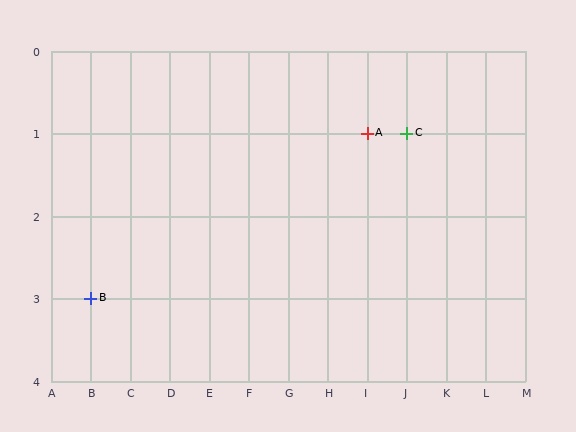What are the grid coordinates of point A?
Point A is at grid coordinates (I, 1).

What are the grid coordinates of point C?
Point C is at grid coordinates (J, 1).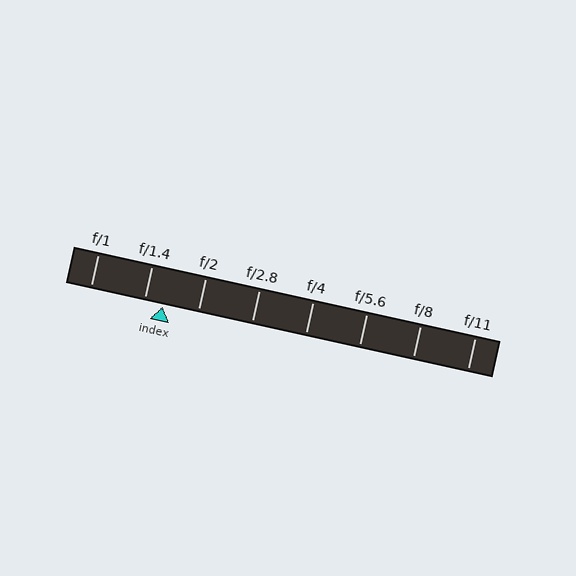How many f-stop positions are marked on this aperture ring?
There are 8 f-stop positions marked.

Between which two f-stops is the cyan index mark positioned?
The index mark is between f/1.4 and f/2.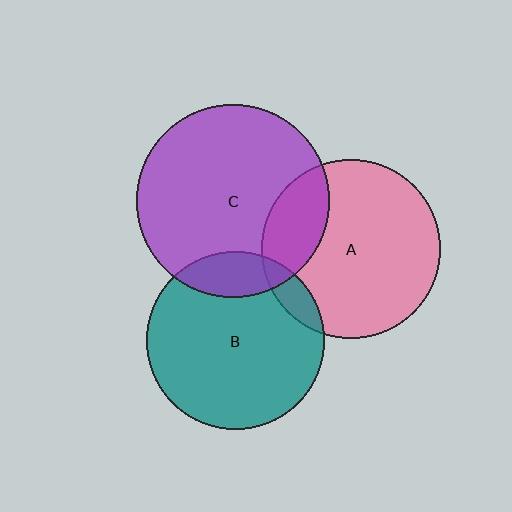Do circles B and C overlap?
Yes.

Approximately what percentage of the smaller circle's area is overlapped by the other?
Approximately 15%.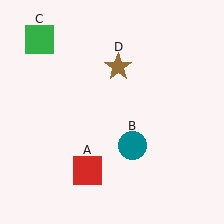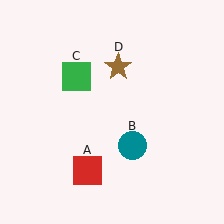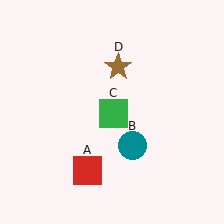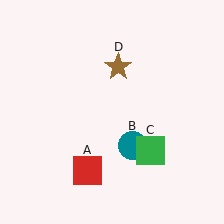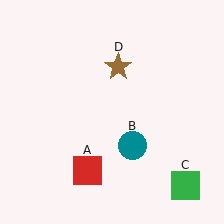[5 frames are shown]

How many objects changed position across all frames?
1 object changed position: green square (object C).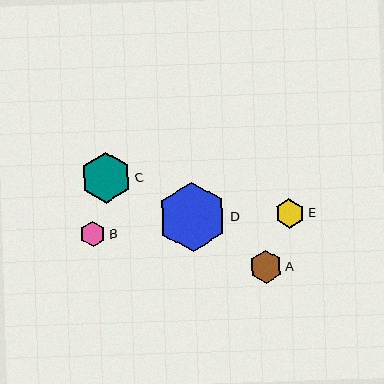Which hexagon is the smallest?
Hexagon B is the smallest with a size of approximately 25 pixels.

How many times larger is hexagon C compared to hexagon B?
Hexagon C is approximately 2.0 times the size of hexagon B.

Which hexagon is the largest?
Hexagon D is the largest with a size of approximately 69 pixels.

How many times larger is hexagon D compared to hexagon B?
Hexagon D is approximately 2.7 times the size of hexagon B.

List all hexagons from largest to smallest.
From largest to smallest: D, C, A, E, B.